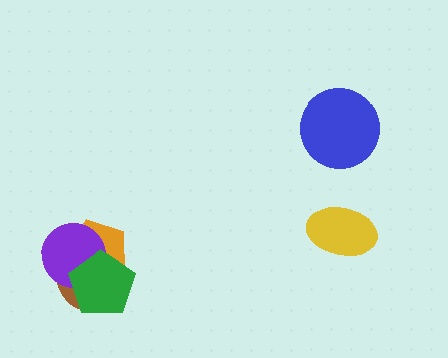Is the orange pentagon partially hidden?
Yes, it is partially covered by another shape.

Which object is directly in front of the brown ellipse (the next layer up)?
The purple circle is directly in front of the brown ellipse.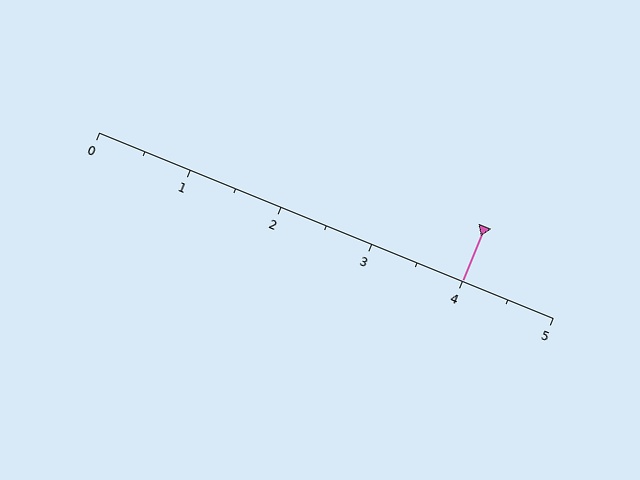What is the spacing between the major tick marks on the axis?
The major ticks are spaced 1 apart.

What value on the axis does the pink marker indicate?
The marker indicates approximately 4.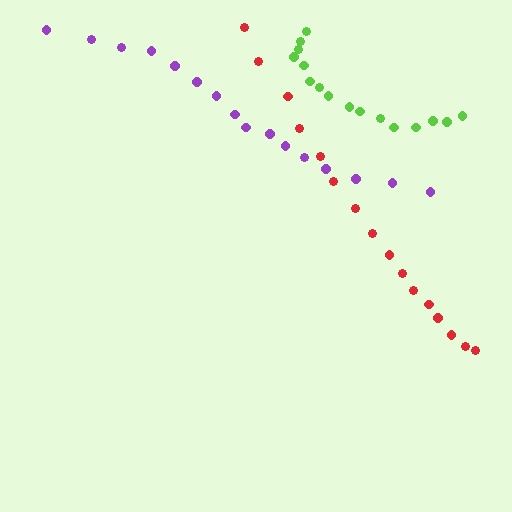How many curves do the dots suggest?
There are 3 distinct paths.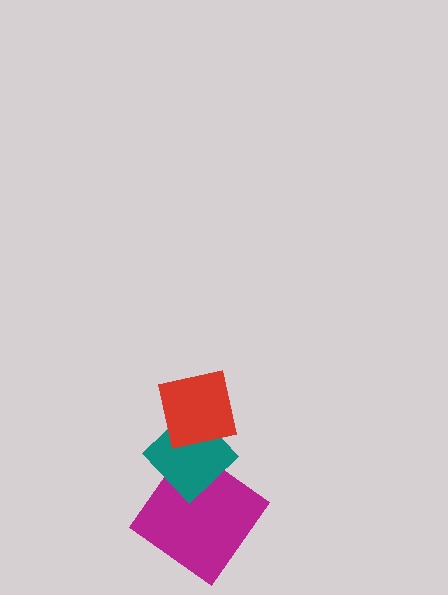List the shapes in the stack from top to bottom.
From top to bottom: the red square, the teal diamond, the magenta diamond.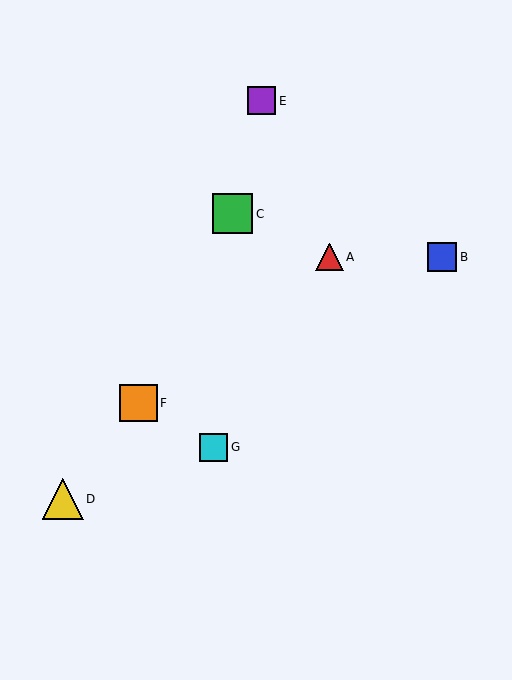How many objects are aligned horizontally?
2 objects (A, B) are aligned horizontally.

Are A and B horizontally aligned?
Yes, both are at y≈257.